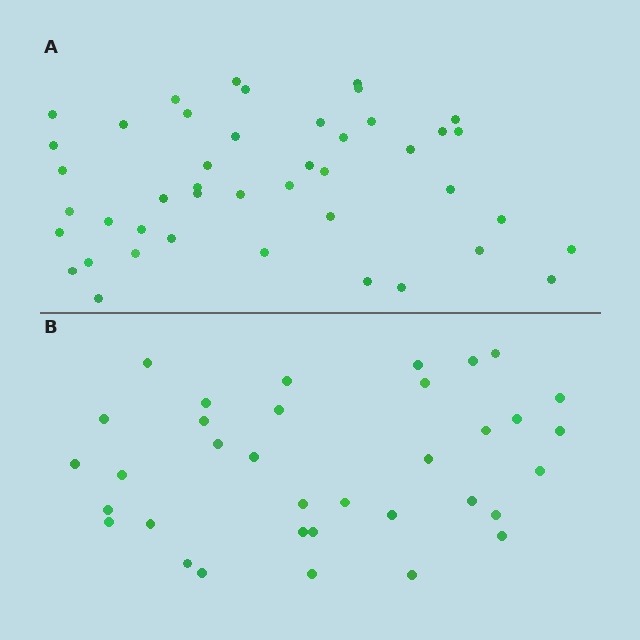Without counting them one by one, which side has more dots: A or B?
Region A (the top region) has more dots.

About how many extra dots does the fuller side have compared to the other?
Region A has roughly 8 or so more dots than region B.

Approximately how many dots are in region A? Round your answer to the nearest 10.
About 40 dots. (The exact count is 44, which rounds to 40.)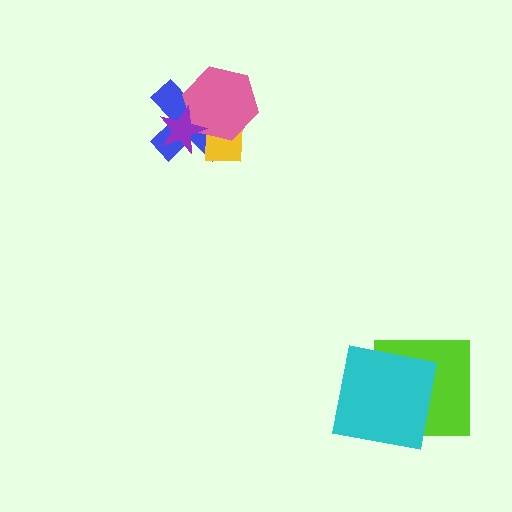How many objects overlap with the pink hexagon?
3 objects overlap with the pink hexagon.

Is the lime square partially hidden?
Yes, it is partially covered by another shape.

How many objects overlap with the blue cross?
3 objects overlap with the blue cross.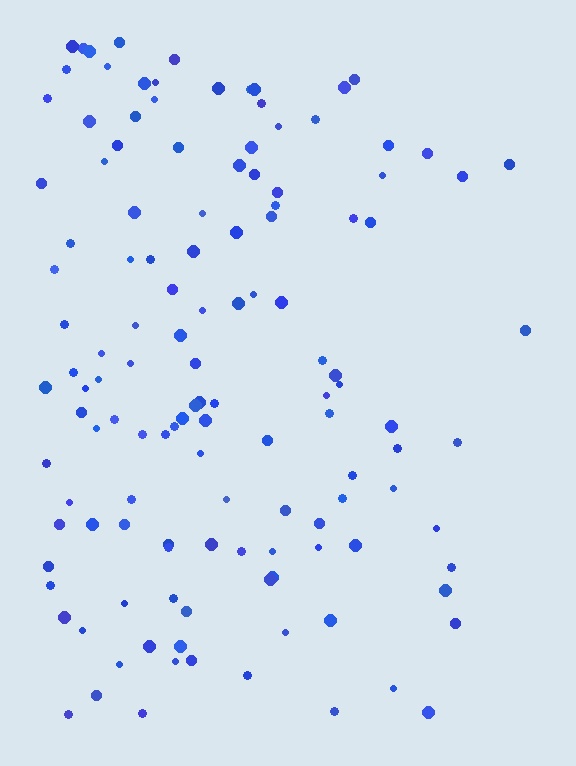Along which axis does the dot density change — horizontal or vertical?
Horizontal.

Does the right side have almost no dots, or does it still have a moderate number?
Still a moderate number, just noticeably fewer than the left.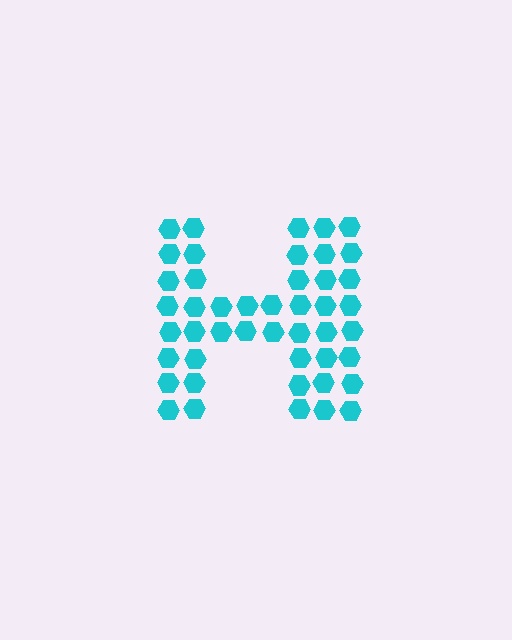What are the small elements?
The small elements are hexagons.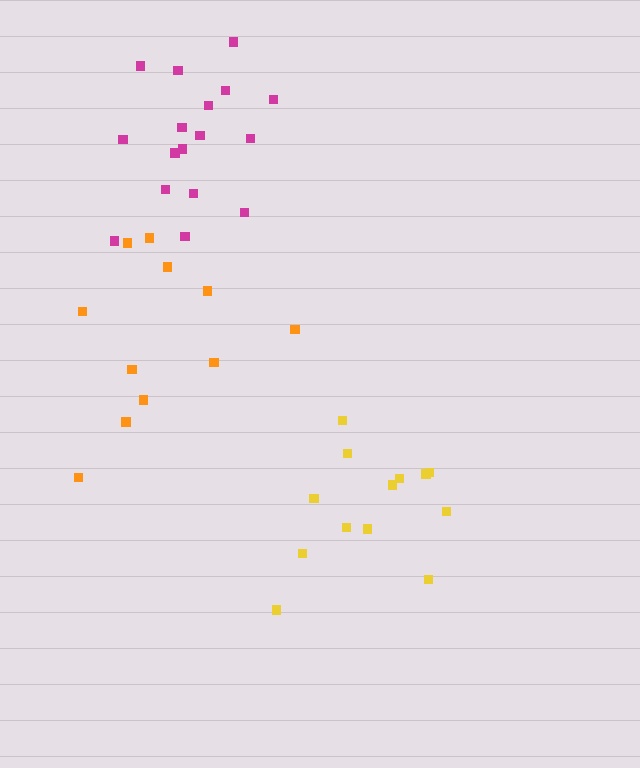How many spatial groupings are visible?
There are 3 spatial groupings.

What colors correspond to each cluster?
The clusters are colored: orange, magenta, yellow.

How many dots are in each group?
Group 1: 11 dots, Group 2: 17 dots, Group 3: 13 dots (41 total).